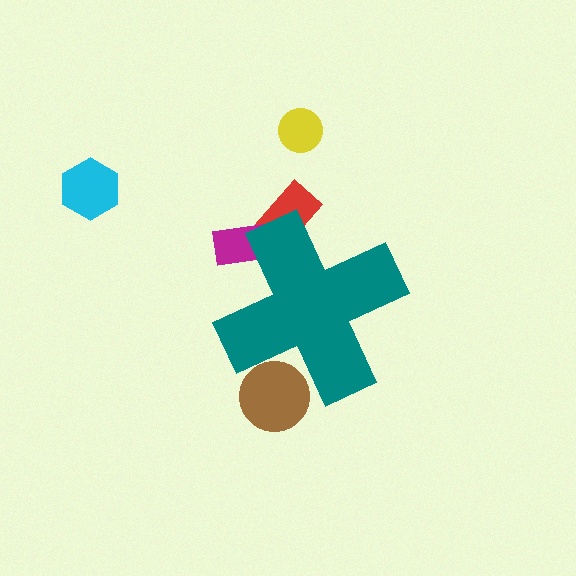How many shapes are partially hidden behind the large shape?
3 shapes are partially hidden.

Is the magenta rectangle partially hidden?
Yes, the magenta rectangle is partially hidden behind the teal cross.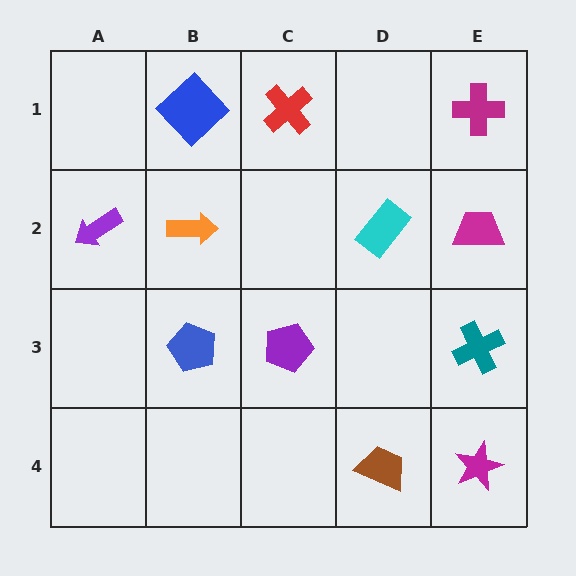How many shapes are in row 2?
4 shapes.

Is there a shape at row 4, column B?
No, that cell is empty.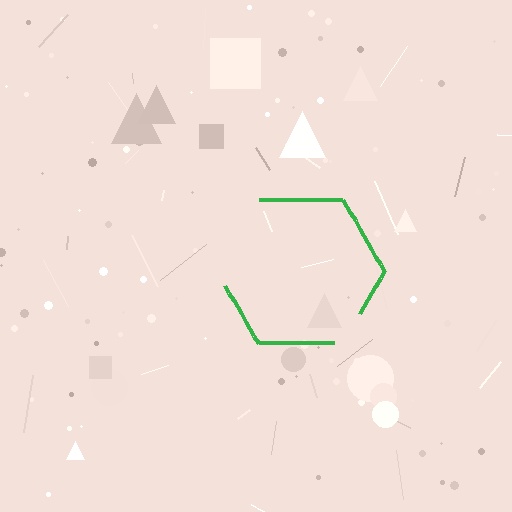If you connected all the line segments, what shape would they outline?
They would outline a hexagon.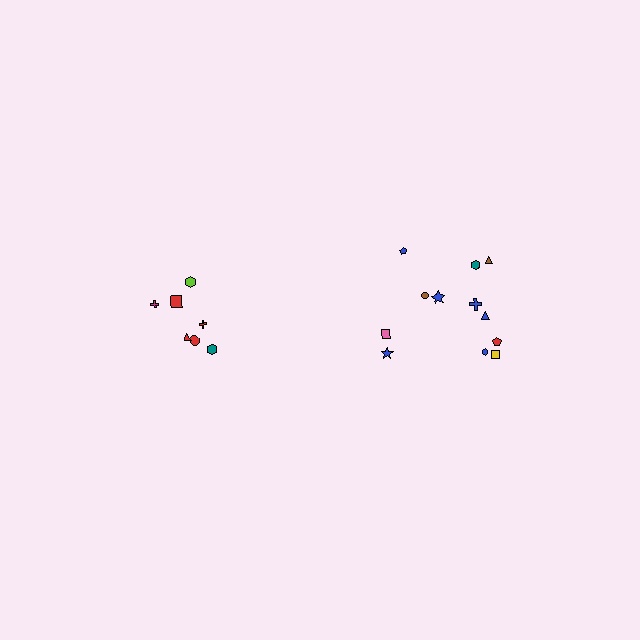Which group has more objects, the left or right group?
The right group.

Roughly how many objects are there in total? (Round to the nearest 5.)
Roughly 20 objects in total.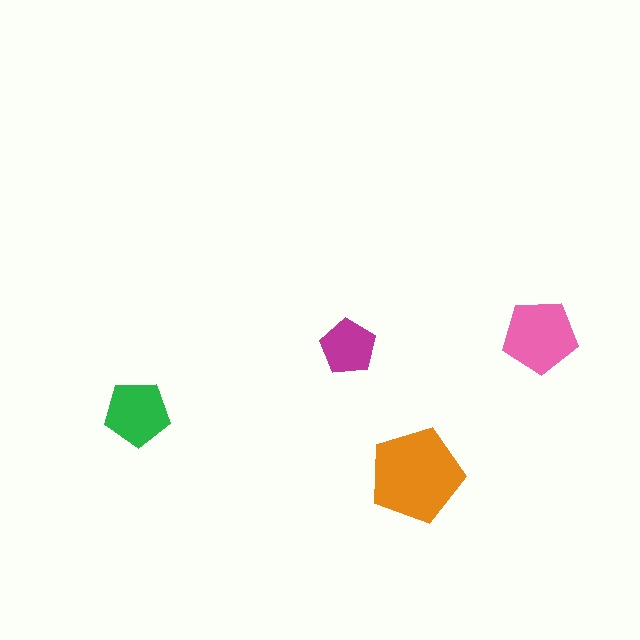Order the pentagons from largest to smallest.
the orange one, the pink one, the green one, the magenta one.